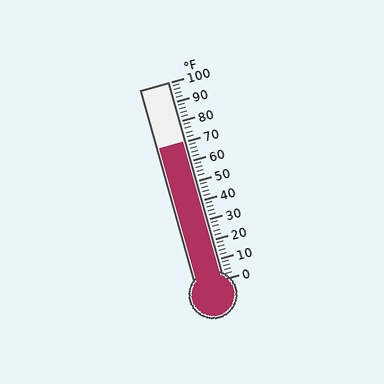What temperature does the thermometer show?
The thermometer shows approximately 70°F.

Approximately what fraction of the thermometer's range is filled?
The thermometer is filled to approximately 70% of its range.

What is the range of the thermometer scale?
The thermometer scale ranges from 0°F to 100°F.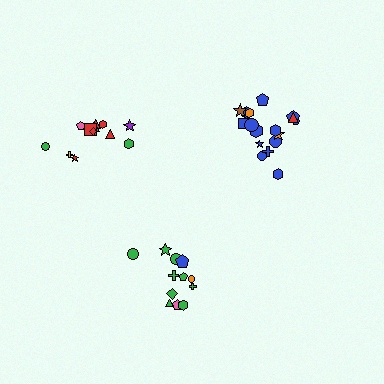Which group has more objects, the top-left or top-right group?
The top-right group.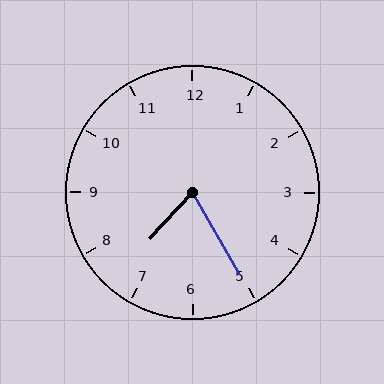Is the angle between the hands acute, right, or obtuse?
It is acute.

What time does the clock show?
7:25.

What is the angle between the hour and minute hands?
Approximately 72 degrees.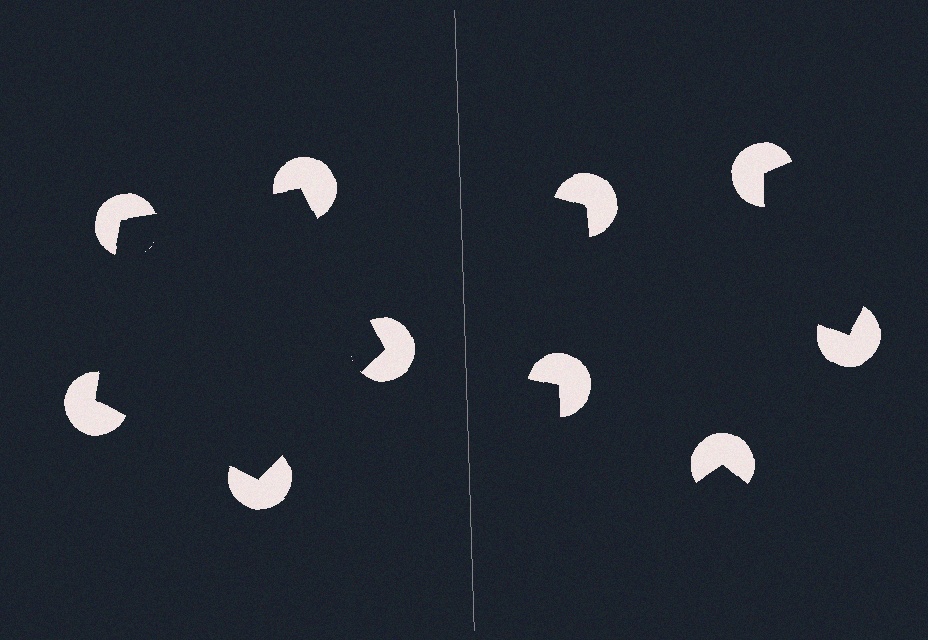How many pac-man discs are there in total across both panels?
10 — 5 on each side.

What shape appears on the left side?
An illusory pentagon.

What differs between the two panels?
The pac-man discs are positioned identically on both sides; only the wedge orientations differ. On the left they align to a pentagon; on the right they are misaligned.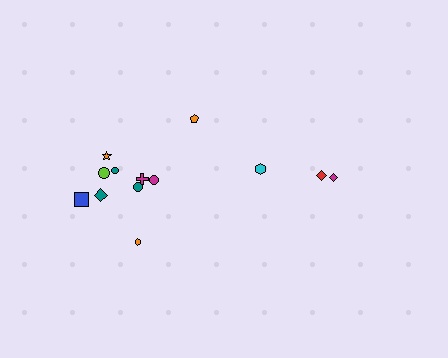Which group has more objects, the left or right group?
The left group.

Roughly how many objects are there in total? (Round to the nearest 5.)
Roughly 15 objects in total.